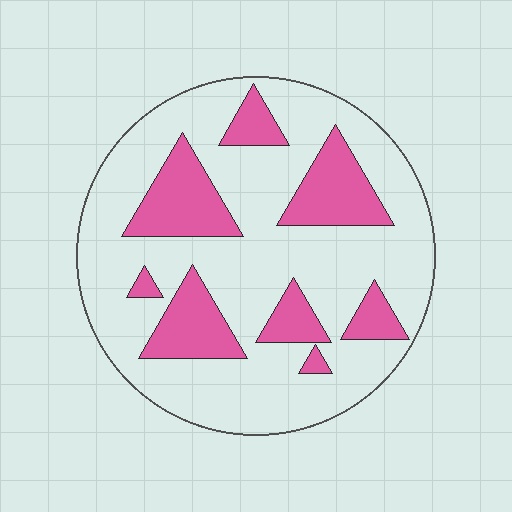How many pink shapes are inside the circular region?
8.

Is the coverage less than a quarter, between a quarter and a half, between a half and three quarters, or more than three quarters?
Between a quarter and a half.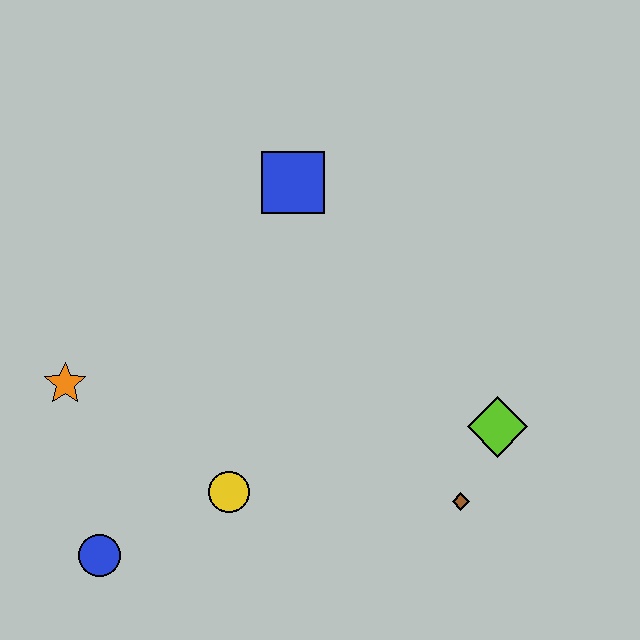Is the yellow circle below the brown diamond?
No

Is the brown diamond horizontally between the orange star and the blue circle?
No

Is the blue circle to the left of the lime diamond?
Yes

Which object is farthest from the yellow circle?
The blue square is farthest from the yellow circle.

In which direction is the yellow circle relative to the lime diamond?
The yellow circle is to the left of the lime diamond.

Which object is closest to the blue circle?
The yellow circle is closest to the blue circle.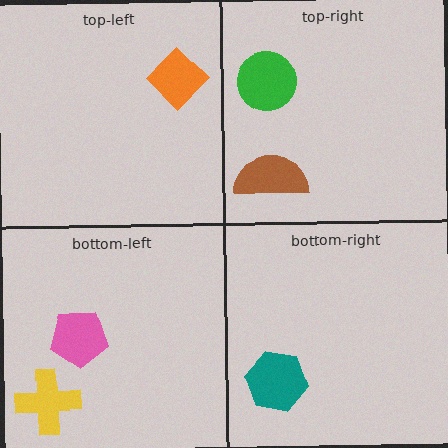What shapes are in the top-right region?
The brown semicircle, the green circle.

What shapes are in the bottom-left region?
The pink pentagon, the yellow cross.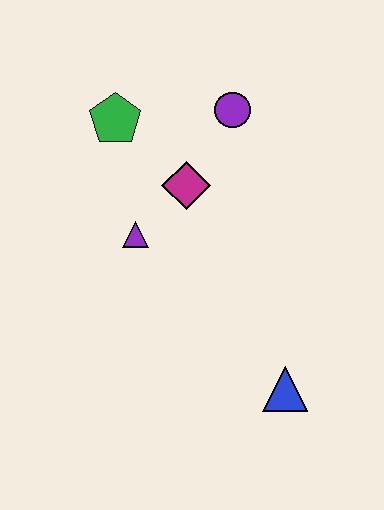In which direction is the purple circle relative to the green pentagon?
The purple circle is to the right of the green pentagon.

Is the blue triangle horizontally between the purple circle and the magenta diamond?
No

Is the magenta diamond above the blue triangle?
Yes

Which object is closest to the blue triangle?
The purple triangle is closest to the blue triangle.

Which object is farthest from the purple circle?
The blue triangle is farthest from the purple circle.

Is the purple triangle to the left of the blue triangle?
Yes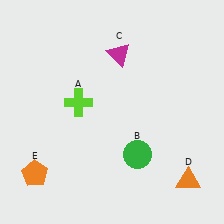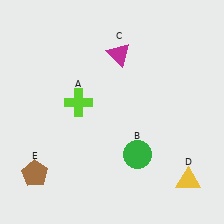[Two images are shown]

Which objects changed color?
D changed from orange to yellow. E changed from orange to brown.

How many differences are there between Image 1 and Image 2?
There are 2 differences between the two images.